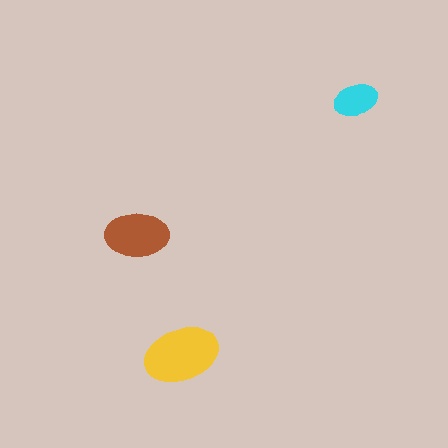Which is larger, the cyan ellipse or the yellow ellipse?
The yellow one.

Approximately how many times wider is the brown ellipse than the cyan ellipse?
About 1.5 times wider.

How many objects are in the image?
There are 3 objects in the image.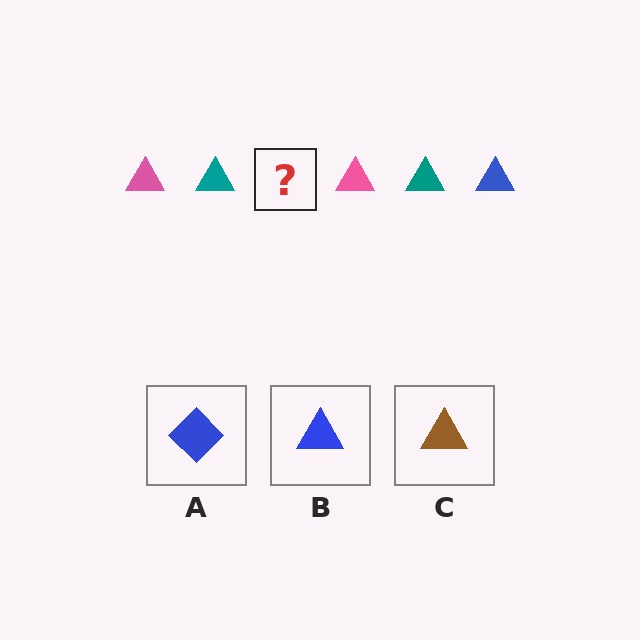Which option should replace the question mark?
Option B.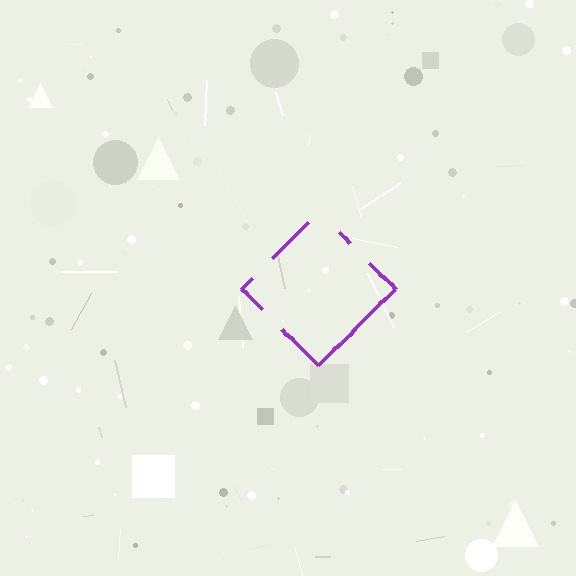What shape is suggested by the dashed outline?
The dashed outline suggests a diamond.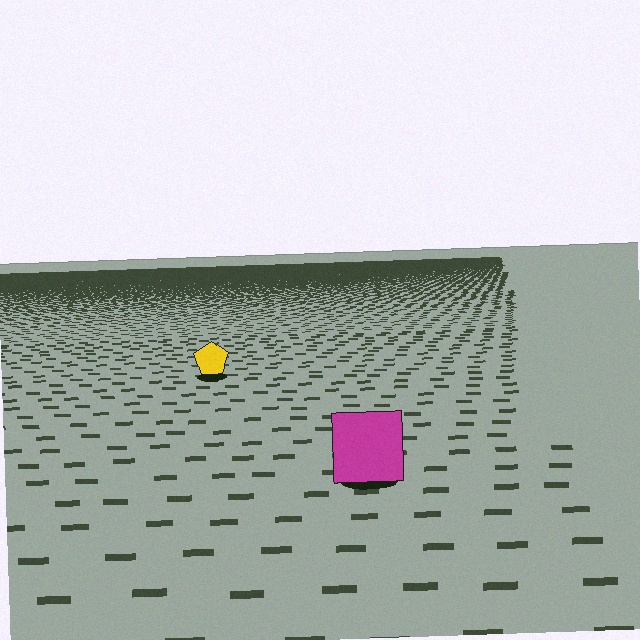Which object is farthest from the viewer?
The yellow pentagon is farthest from the viewer. It appears smaller and the ground texture around it is denser.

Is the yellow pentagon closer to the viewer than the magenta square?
No. The magenta square is closer — you can tell from the texture gradient: the ground texture is coarser near it.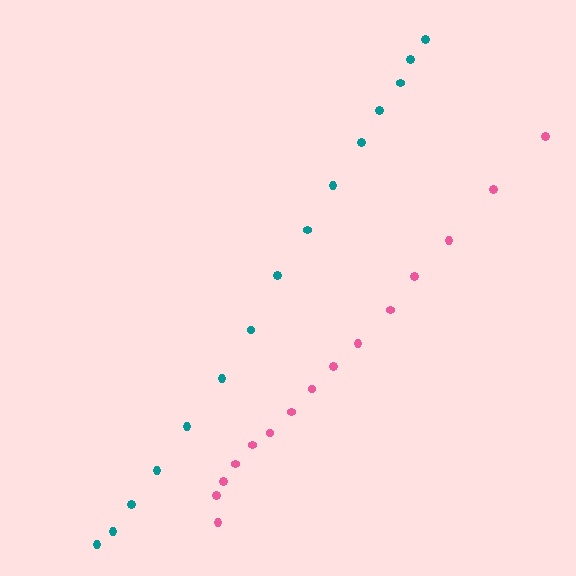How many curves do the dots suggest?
There are 2 distinct paths.